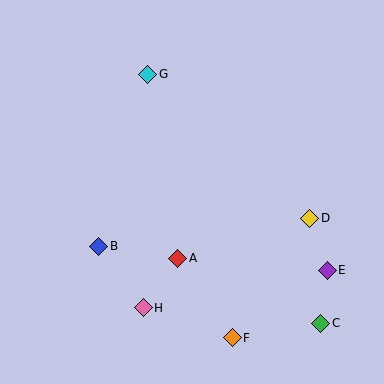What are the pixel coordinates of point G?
Point G is at (148, 74).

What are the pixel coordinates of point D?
Point D is at (310, 218).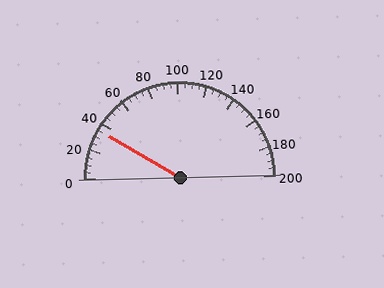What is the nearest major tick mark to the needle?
The nearest major tick mark is 40.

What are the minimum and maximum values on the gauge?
The gauge ranges from 0 to 200.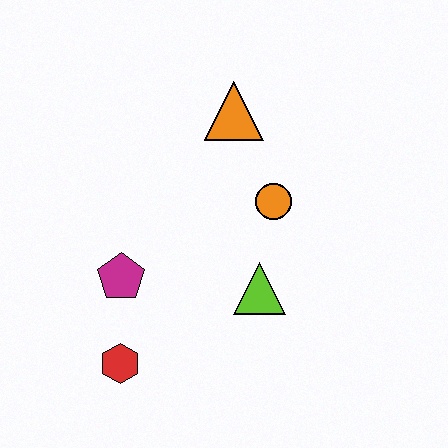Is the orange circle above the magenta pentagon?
Yes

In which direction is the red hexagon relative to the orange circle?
The red hexagon is below the orange circle.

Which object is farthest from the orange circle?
The red hexagon is farthest from the orange circle.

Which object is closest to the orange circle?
The lime triangle is closest to the orange circle.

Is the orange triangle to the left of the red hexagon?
No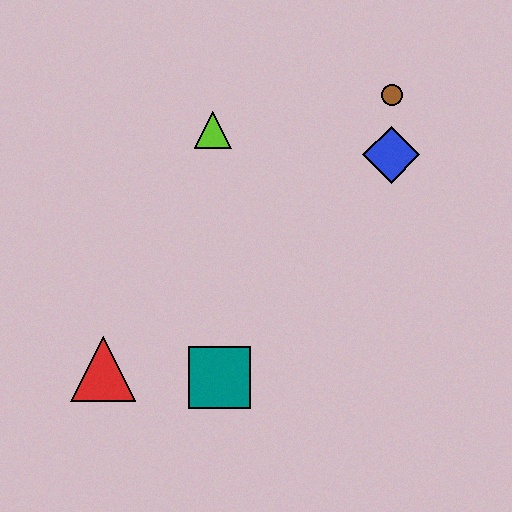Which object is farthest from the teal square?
The brown circle is farthest from the teal square.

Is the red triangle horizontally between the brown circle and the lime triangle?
No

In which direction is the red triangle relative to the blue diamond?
The red triangle is to the left of the blue diamond.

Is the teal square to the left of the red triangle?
No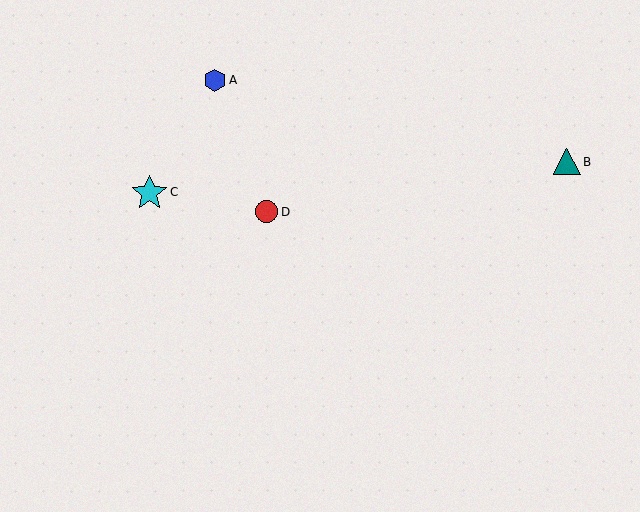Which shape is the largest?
The cyan star (labeled C) is the largest.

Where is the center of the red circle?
The center of the red circle is at (267, 212).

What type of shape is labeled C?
Shape C is a cyan star.